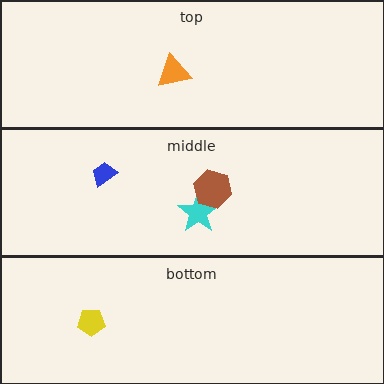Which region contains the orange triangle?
The top region.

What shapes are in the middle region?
The cyan star, the brown hexagon, the blue trapezoid.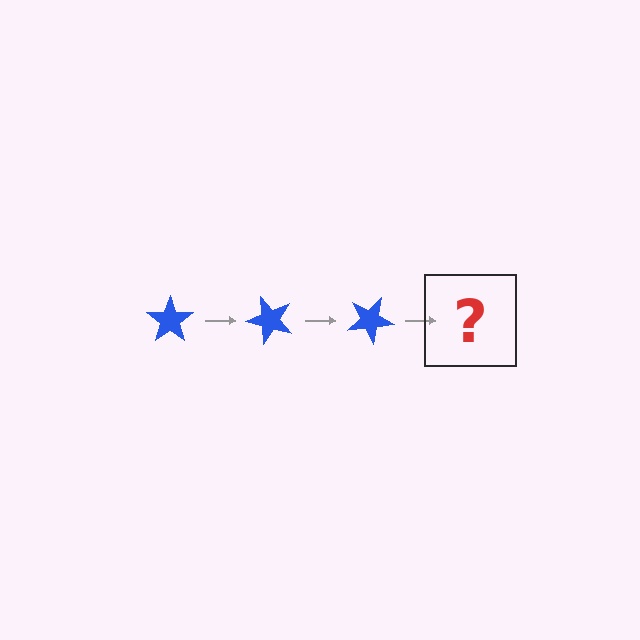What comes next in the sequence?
The next element should be a blue star rotated 150 degrees.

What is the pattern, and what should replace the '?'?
The pattern is that the star rotates 50 degrees each step. The '?' should be a blue star rotated 150 degrees.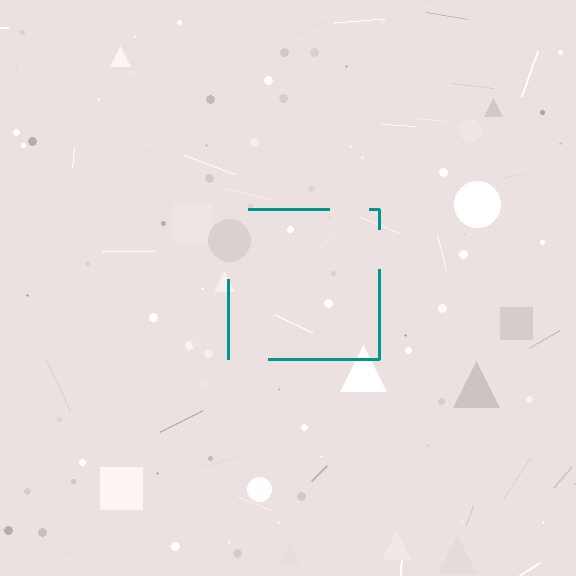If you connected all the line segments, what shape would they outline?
They would outline a square.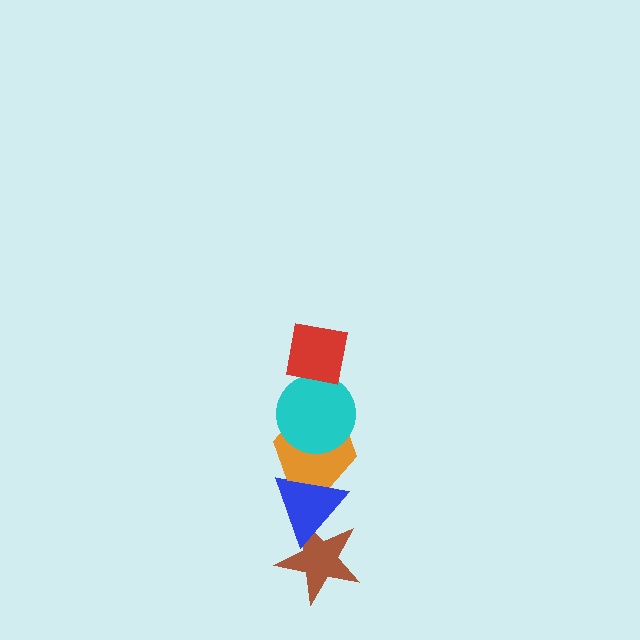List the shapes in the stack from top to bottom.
From top to bottom: the red square, the cyan circle, the orange hexagon, the blue triangle, the brown star.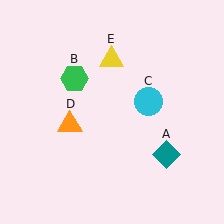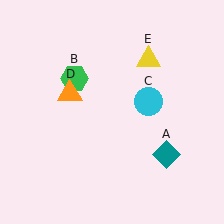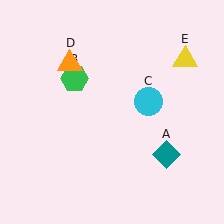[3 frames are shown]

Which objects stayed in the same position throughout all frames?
Teal diamond (object A) and green hexagon (object B) and cyan circle (object C) remained stationary.